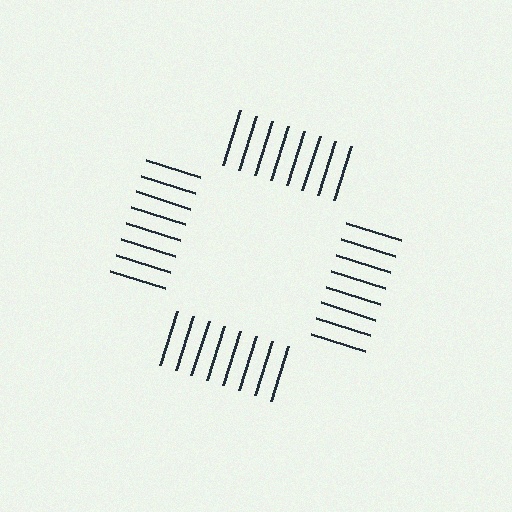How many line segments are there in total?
32 — 8 along each of the 4 edges.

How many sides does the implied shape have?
4 sides — the line-ends trace a square.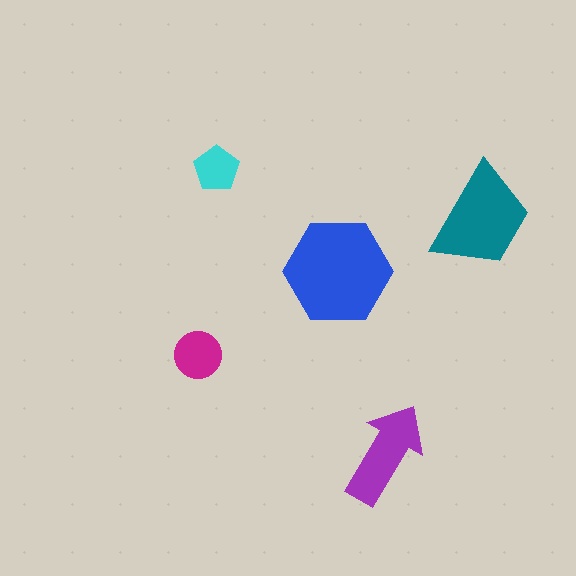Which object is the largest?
The blue hexagon.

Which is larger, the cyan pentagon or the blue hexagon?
The blue hexagon.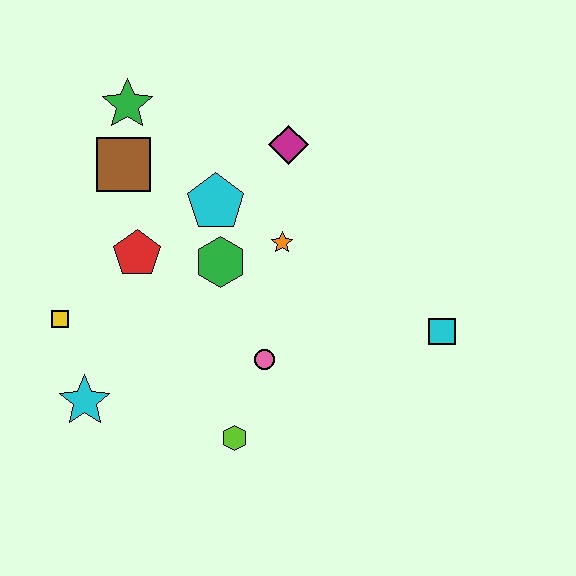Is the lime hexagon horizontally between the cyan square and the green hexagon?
Yes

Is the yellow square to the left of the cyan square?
Yes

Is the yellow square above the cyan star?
Yes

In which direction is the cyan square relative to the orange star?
The cyan square is to the right of the orange star.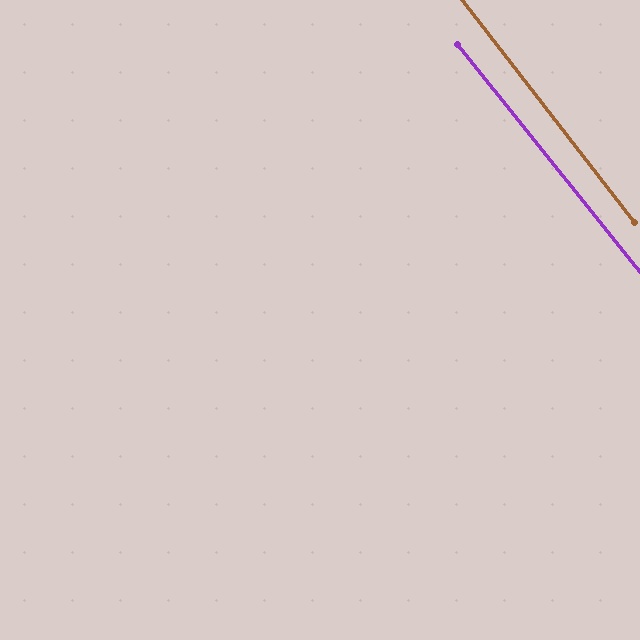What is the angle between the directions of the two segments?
Approximately 1 degree.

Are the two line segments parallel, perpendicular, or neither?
Parallel — their directions differ by only 0.9°.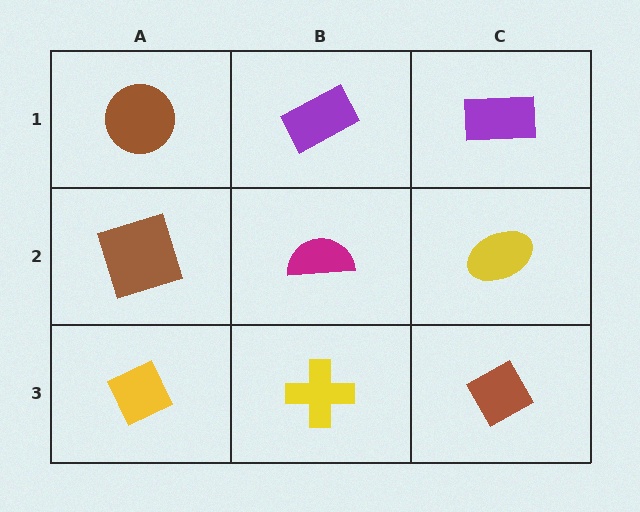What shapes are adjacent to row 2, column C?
A purple rectangle (row 1, column C), a brown diamond (row 3, column C), a magenta semicircle (row 2, column B).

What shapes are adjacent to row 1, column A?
A brown square (row 2, column A), a purple rectangle (row 1, column B).